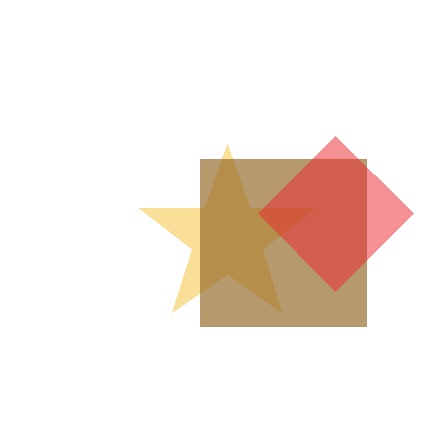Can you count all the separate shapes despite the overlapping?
Yes, there are 3 separate shapes.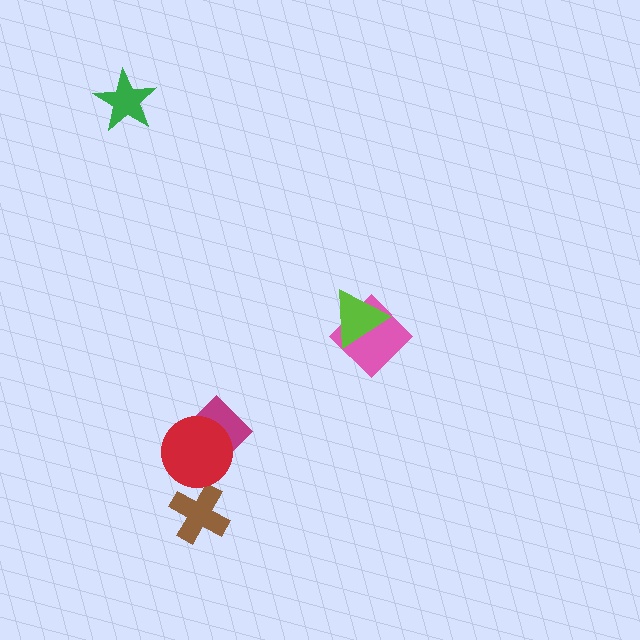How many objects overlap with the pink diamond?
1 object overlaps with the pink diamond.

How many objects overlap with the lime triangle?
1 object overlaps with the lime triangle.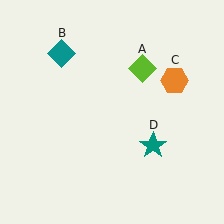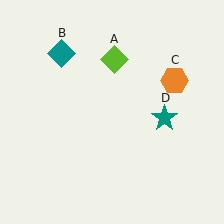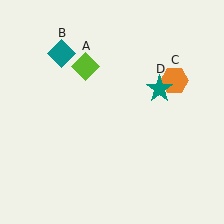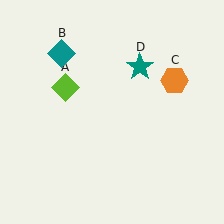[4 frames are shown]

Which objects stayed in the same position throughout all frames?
Teal diamond (object B) and orange hexagon (object C) remained stationary.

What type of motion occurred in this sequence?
The lime diamond (object A), teal star (object D) rotated counterclockwise around the center of the scene.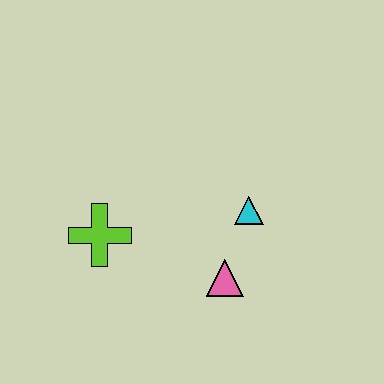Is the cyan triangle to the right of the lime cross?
Yes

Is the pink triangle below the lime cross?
Yes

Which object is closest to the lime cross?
The pink triangle is closest to the lime cross.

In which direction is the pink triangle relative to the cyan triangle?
The pink triangle is below the cyan triangle.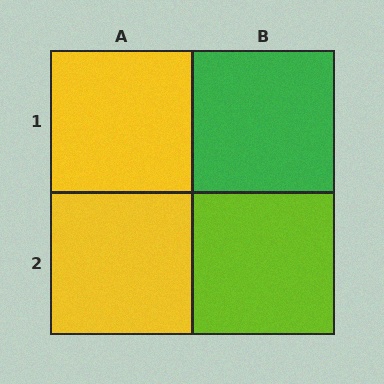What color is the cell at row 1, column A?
Yellow.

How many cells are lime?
1 cell is lime.